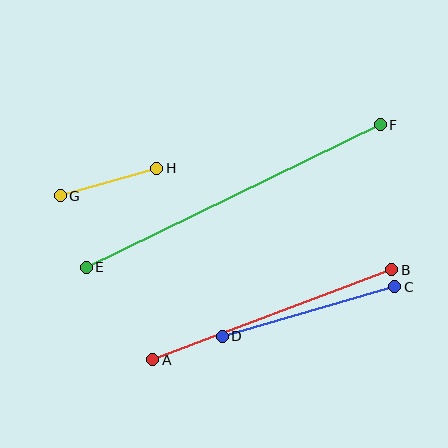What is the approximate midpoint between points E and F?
The midpoint is at approximately (233, 196) pixels.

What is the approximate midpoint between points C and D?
The midpoint is at approximately (308, 311) pixels.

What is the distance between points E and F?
The distance is approximately 327 pixels.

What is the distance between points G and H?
The distance is approximately 101 pixels.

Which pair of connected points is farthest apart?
Points E and F are farthest apart.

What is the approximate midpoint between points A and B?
The midpoint is at approximately (272, 315) pixels.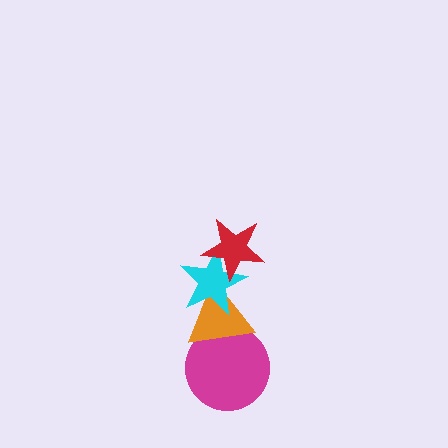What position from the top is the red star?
The red star is 1st from the top.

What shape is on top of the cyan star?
The red star is on top of the cyan star.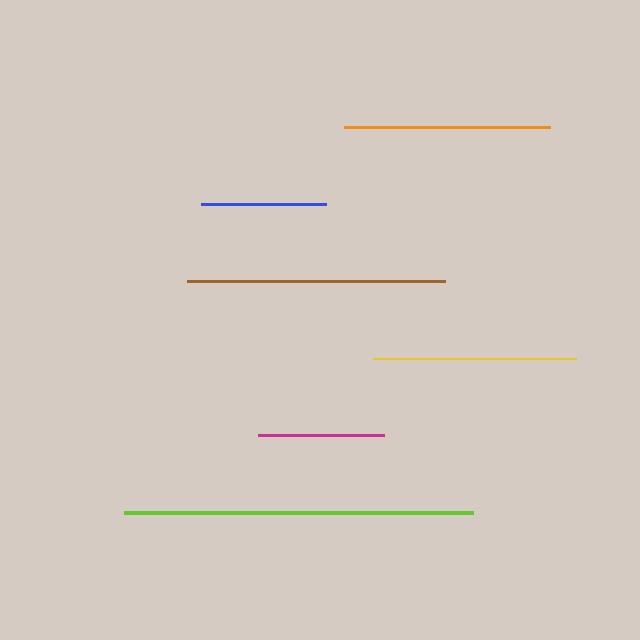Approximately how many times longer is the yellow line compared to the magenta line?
The yellow line is approximately 1.6 times the length of the magenta line.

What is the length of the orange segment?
The orange segment is approximately 206 pixels long.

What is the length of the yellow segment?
The yellow segment is approximately 203 pixels long.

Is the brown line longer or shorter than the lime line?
The lime line is longer than the brown line.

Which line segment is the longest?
The lime line is the longest at approximately 349 pixels.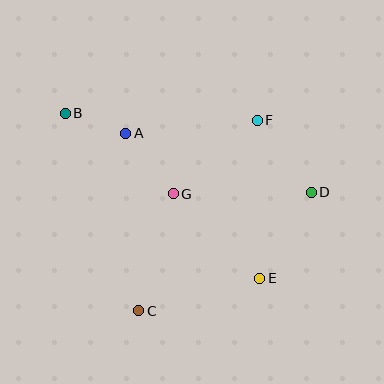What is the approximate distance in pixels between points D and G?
The distance between D and G is approximately 138 pixels.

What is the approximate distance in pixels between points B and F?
The distance between B and F is approximately 192 pixels.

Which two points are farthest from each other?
Points B and D are farthest from each other.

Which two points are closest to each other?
Points A and B are closest to each other.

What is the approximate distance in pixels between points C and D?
The distance between C and D is approximately 209 pixels.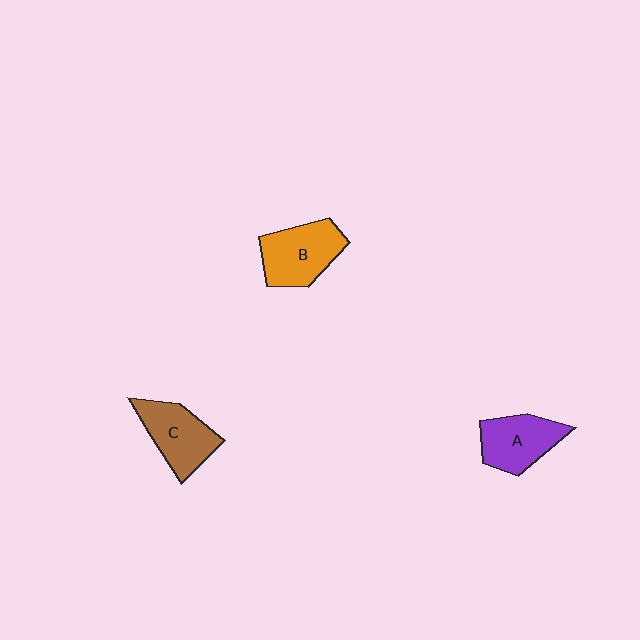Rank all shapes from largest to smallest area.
From largest to smallest: B (orange), C (brown), A (purple).